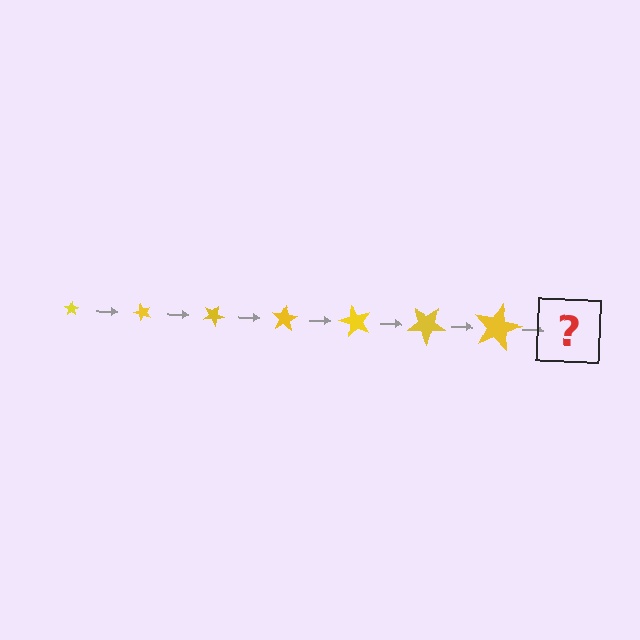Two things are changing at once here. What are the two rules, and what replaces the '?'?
The two rules are that the star grows larger each step and it rotates 50 degrees each step. The '?' should be a star, larger than the previous one and rotated 350 degrees from the start.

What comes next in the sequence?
The next element should be a star, larger than the previous one and rotated 350 degrees from the start.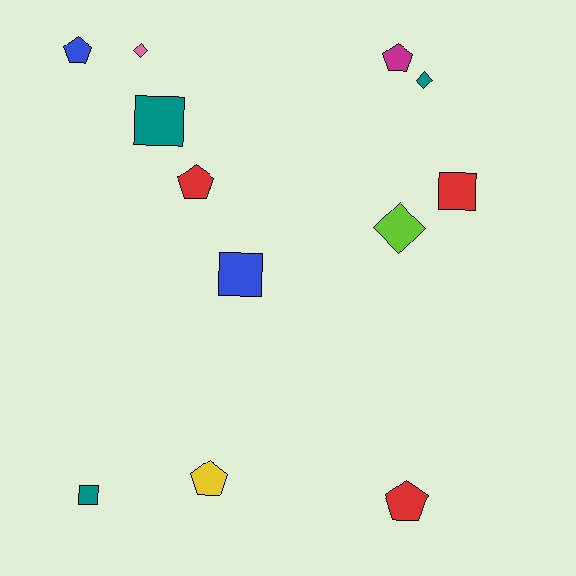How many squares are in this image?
There are 4 squares.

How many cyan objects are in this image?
There are no cyan objects.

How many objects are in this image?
There are 12 objects.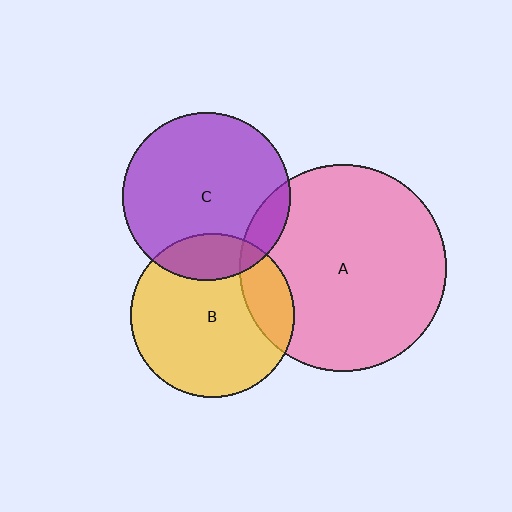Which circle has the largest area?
Circle A (pink).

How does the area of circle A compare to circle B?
Approximately 1.6 times.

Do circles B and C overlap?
Yes.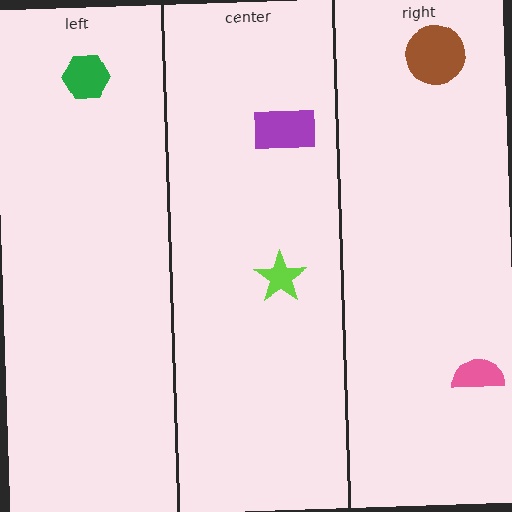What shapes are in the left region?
The green hexagon.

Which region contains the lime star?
The center region.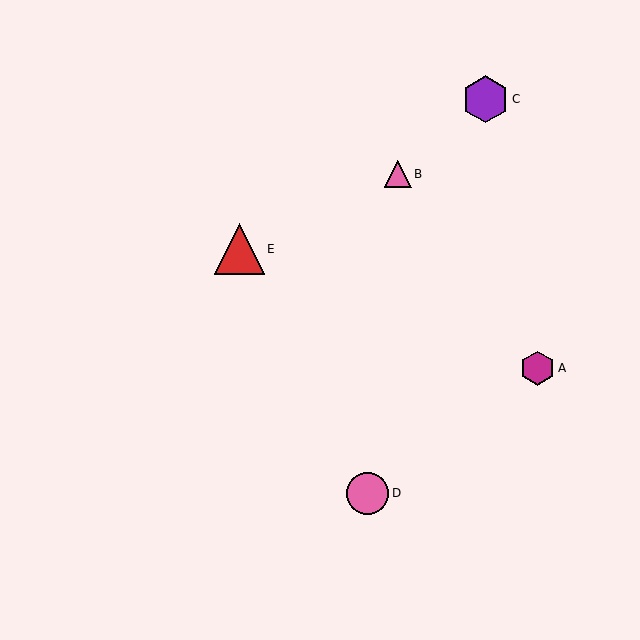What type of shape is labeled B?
Shape B is a pink triangle.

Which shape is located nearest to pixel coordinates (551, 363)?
The magenta hexagon (labeled A) at (538, 368) is nearest to that location.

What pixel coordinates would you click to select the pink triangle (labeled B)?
Click at (398, 174) to select the pink triangle B.